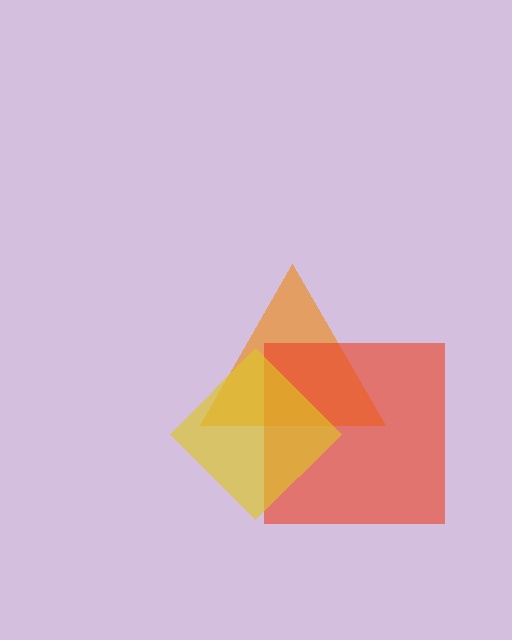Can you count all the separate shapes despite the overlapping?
Yes, there are 3 separate shapes.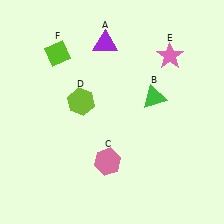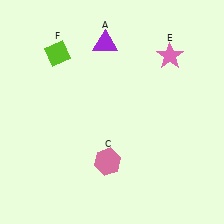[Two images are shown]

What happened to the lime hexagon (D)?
The lime hexagon (D) was removed in Image 2. It was in the top-left area of Image 1.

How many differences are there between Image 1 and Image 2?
There are 2 differences between the two images.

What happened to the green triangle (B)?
The green triangle (B) was removed in Image 2. It was in the top-right area of Image 1.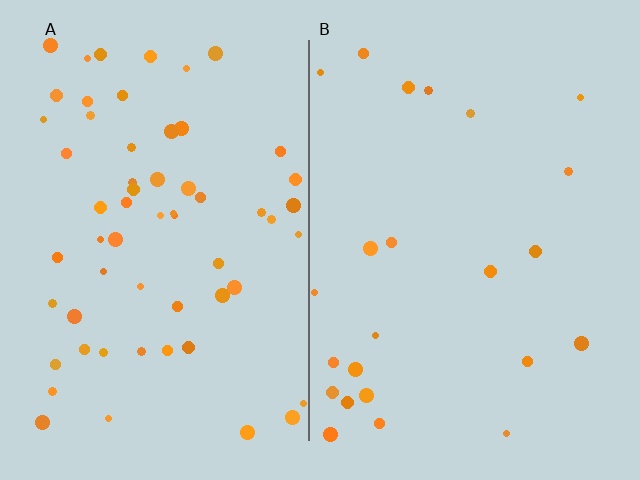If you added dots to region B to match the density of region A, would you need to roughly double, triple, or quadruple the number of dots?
Approximately triple.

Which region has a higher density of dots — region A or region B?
A (the left).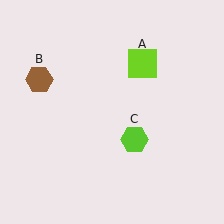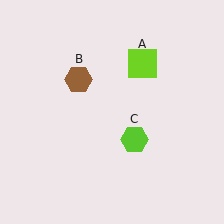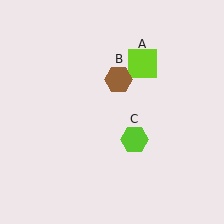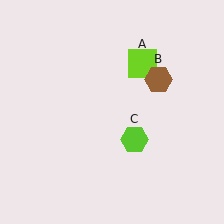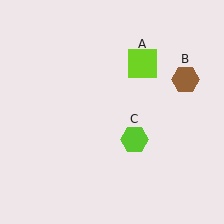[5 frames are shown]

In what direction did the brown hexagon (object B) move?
The brown hexagon (object B) moved right.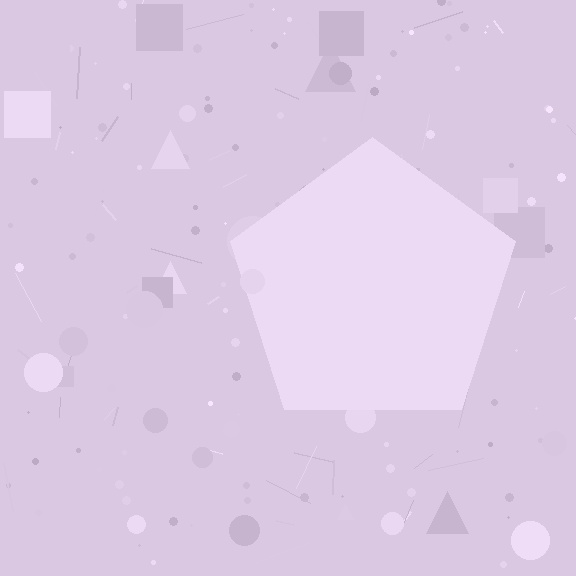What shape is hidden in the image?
A pentagon is hidden in the image.